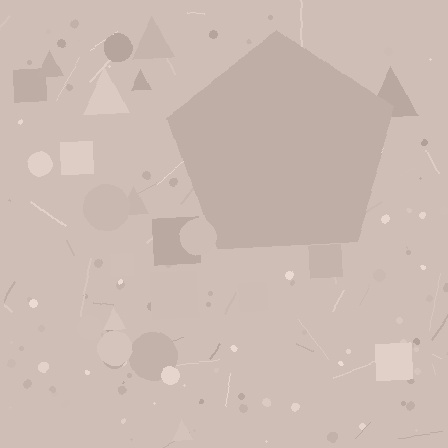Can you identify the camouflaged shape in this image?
The camouflaged shape is a pentagon.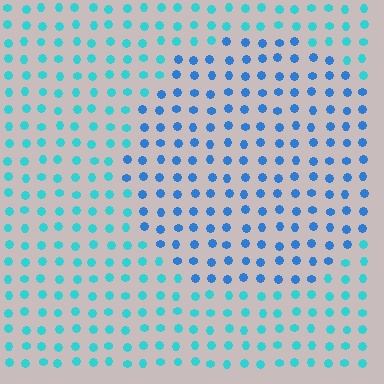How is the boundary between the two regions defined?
The boundary is defined purely by a slight shift in hue (about 32 degrees). Spacing, size, and orientation are identical on both sides.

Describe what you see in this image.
The image is filled with small cyan elements in a uniform arrangement. A circle-shaped region is visible where the elements are tinted to a slightly different hue, forming a subtle color boundary.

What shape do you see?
I see a circle.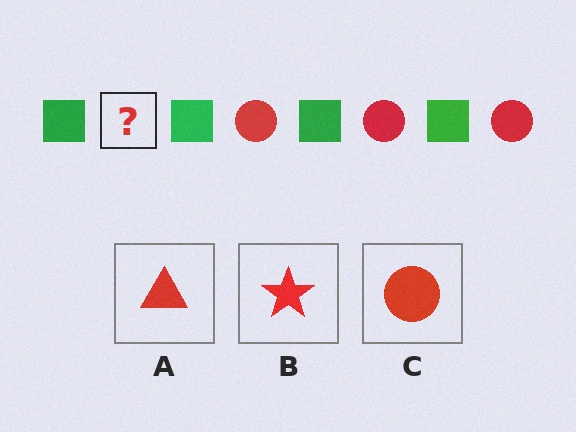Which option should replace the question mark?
Option C.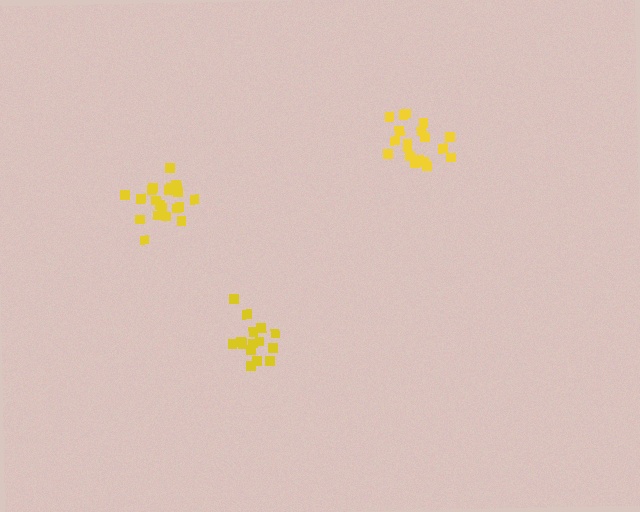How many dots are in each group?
Group 1: 19 dots, Group 2: 21 dots, Group 3: 15 dots (55 total).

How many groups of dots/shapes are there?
There are 3 groups.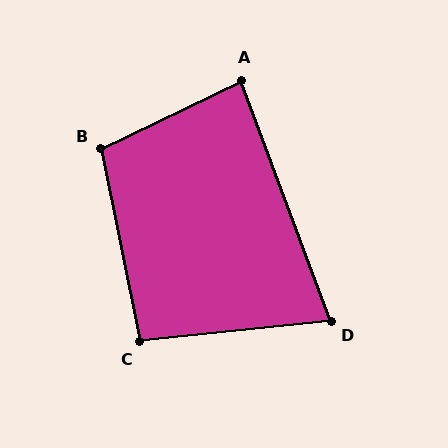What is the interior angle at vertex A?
Approximately 85 degrees (acute).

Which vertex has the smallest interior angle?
D, at approximately 76 degrees.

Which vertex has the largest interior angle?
B, at approximately 104 degrees.